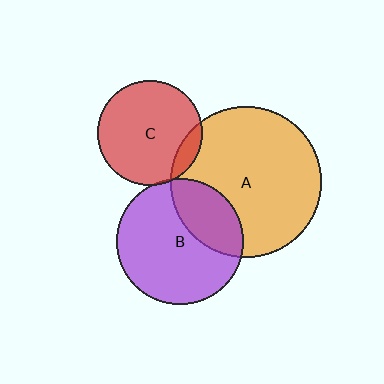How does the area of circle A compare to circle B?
Approximately 1.4 times.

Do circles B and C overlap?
Yes.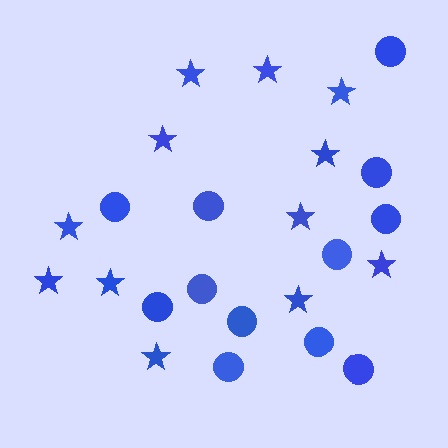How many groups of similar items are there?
There are 2 groups: one group of stars (12) and one group of circles (12).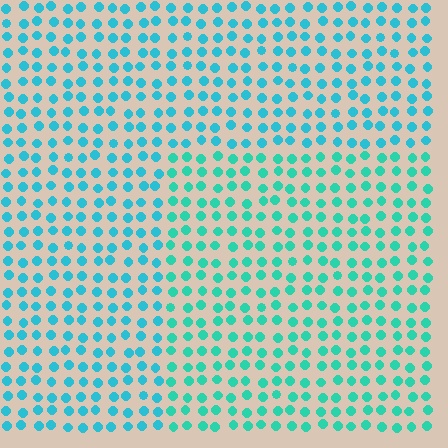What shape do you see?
I see a rectangle.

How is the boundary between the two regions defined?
The boundary is defined purely by a slight shift in hue (about 22 degrees). Spacing, size, and orientation are identical on both sides.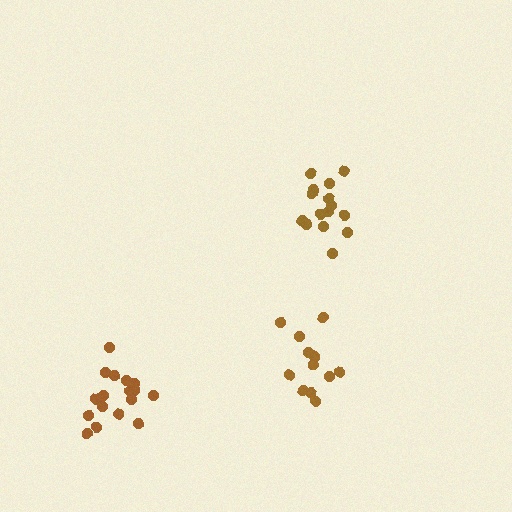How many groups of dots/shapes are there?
There are 3 groups.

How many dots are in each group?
Group 1: 13 dots, Group 2: 15 dots, Group 3: 19 dots (47 total).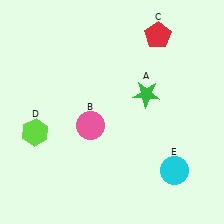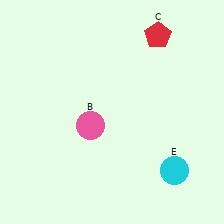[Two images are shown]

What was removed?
The green star (A), the lime hexagon (D) were removed in Image 2.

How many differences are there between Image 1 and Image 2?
There are 2 differences between the two images.